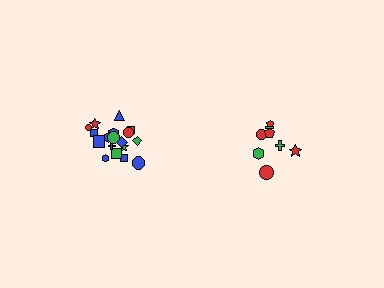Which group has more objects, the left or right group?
The left group.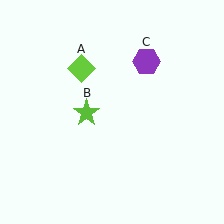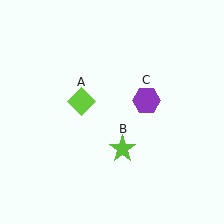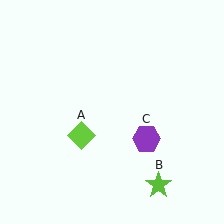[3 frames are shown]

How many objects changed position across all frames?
3 objects changed position: lime diamond (object A), lime star (object B), purple hexagon (object C).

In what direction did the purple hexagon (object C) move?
The purple hexagon (object C) moved down.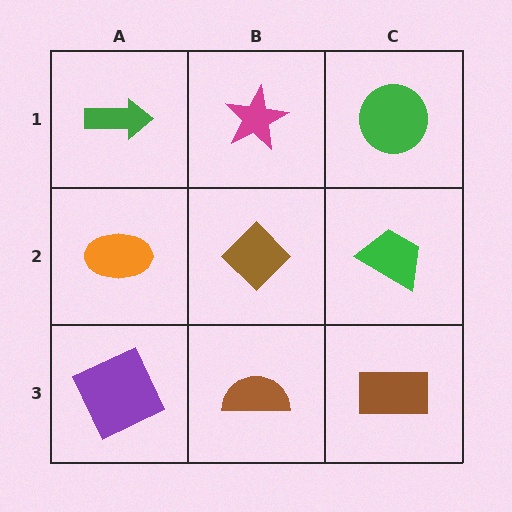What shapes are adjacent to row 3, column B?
A brown diamond (row 2, column B), a purple square (row 3, column A), a brown rectangle (row 3, column C).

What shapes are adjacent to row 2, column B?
A magenta star (row 1, column B), a brown semicircle (row 3, column B), an orange ellipse (row 2, column A), a green trapezoid (row 2, column C).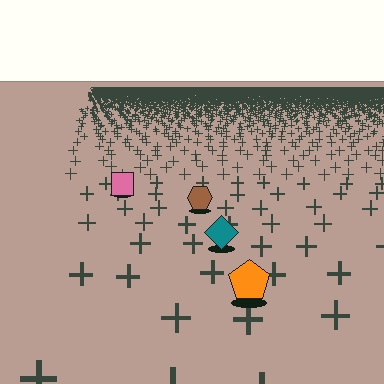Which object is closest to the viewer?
The orange pentagon is closest. The texture marks near it are larger and more spread out.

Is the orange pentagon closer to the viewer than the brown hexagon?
Yes. The orange pentagon is closer — you can tell from the texture gradient: the ground texture is coarser near it.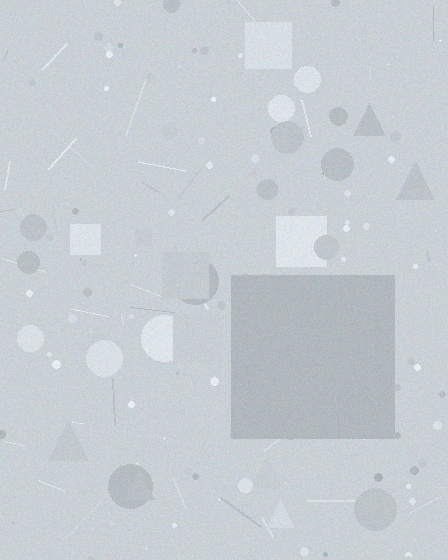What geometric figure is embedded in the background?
A square is embedded in the background.